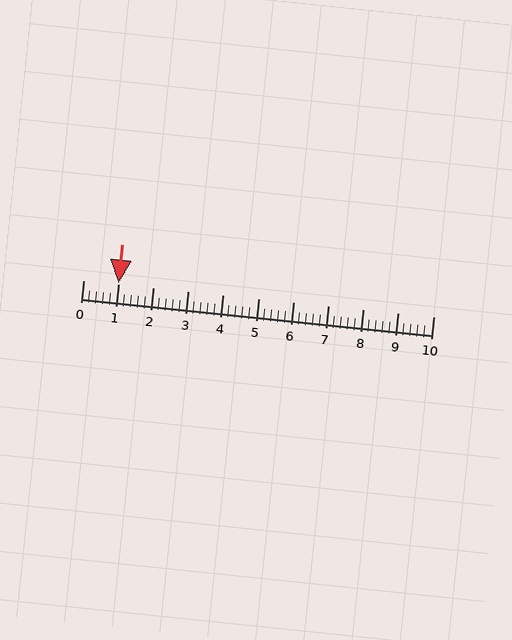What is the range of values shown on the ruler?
The ruler shows values from 0 to 10.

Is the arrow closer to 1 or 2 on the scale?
The arrow is closer to 1.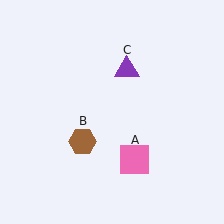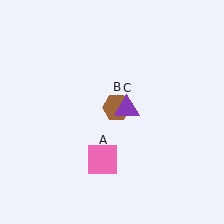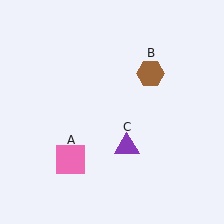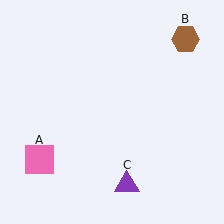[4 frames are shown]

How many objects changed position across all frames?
3 objects changed position: pink square (object A), brown hexagon (object B), purple triangle (object C).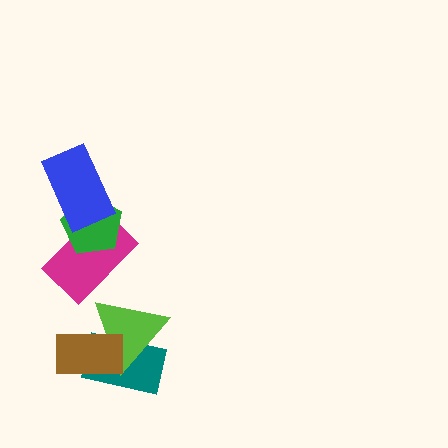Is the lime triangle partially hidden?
Yes, it is partially covered by another shape.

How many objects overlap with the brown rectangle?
2 objects overlap with the brown rectangle.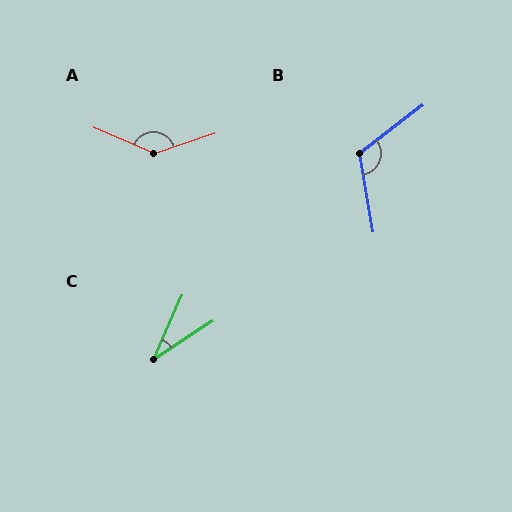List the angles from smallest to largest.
C (33°), B (118°), A (139°).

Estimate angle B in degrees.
Approximately 118 degrees.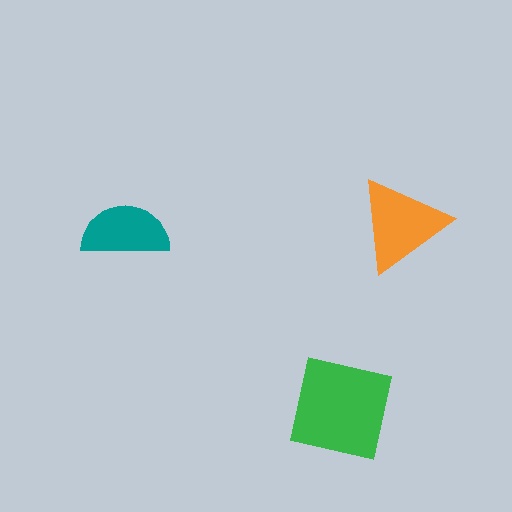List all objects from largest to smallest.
The green square, the orange triangle, the teal semicircle.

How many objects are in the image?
There are 3 objects in the image.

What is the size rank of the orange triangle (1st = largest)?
2nd.